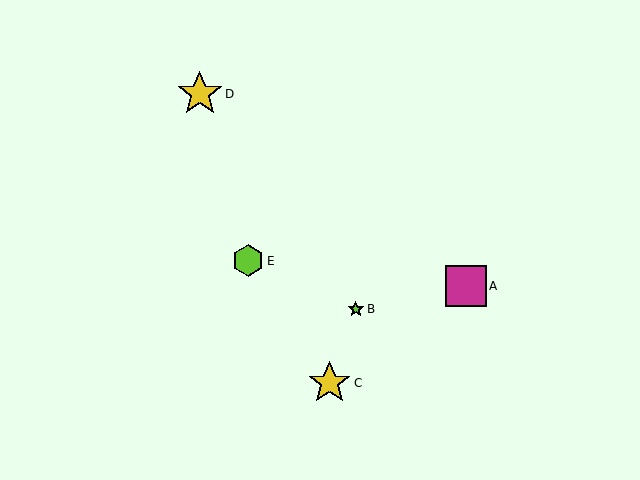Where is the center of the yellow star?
The center of the yellow star is at (200, 94).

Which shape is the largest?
The yellow star (labeled D) is the largest.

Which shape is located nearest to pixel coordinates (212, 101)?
The yellow star (labeled D) at (200, 94) is nearest to that location.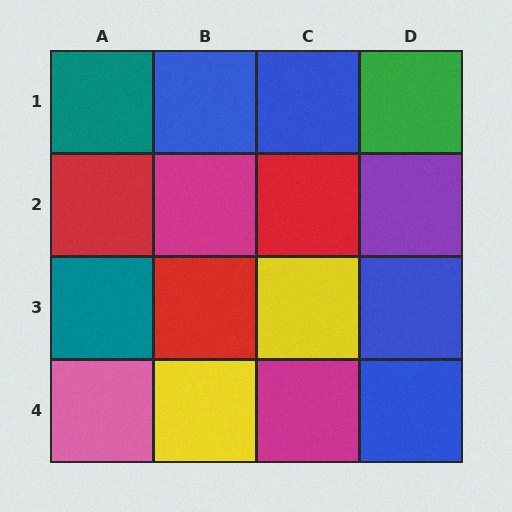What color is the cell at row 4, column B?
Yellow.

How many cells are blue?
4 cells are blue.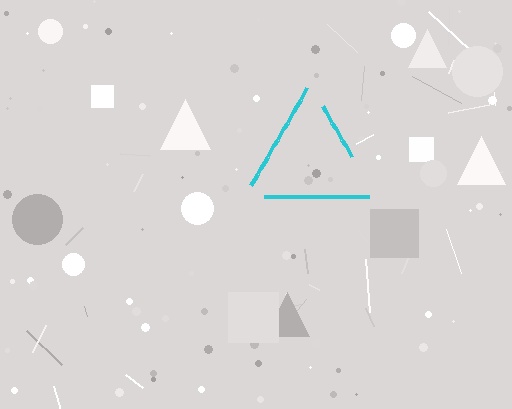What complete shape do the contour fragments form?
The contour fragments form a triangle.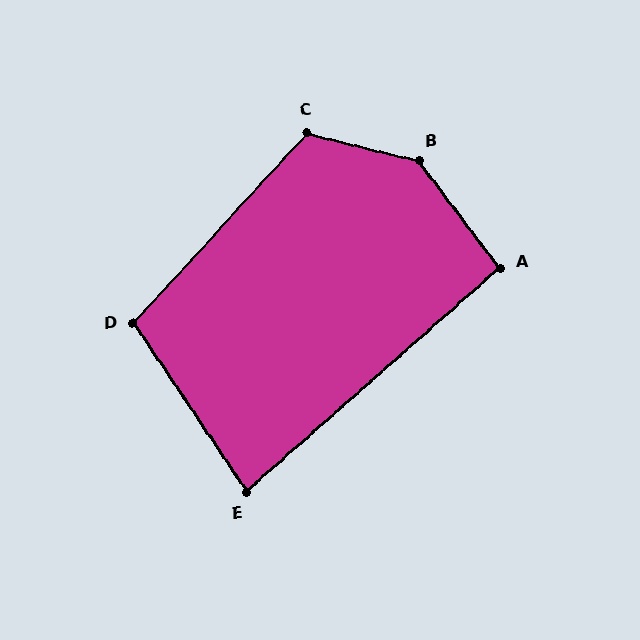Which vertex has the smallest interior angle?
E, at approximately 82 degrees.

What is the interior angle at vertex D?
Approximately 104 degrees (obtuse).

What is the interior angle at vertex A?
Approximately 94 degrees (approximately right).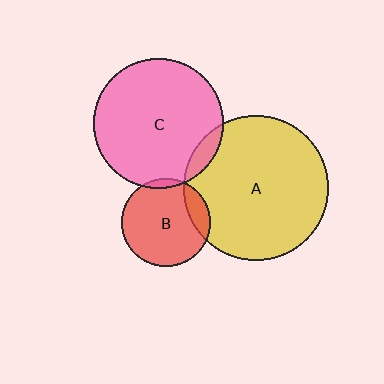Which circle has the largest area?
Circle A (yellow).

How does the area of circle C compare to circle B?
Approximately 2.1 times.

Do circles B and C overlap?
Yes.